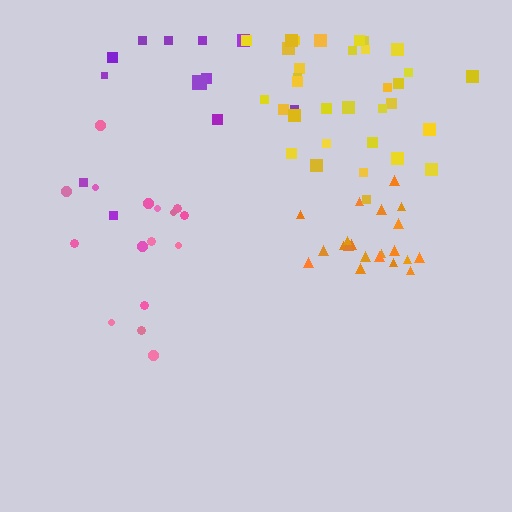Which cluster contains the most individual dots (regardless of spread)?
Yellow (33).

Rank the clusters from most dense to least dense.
orange, yellow, pink, purple.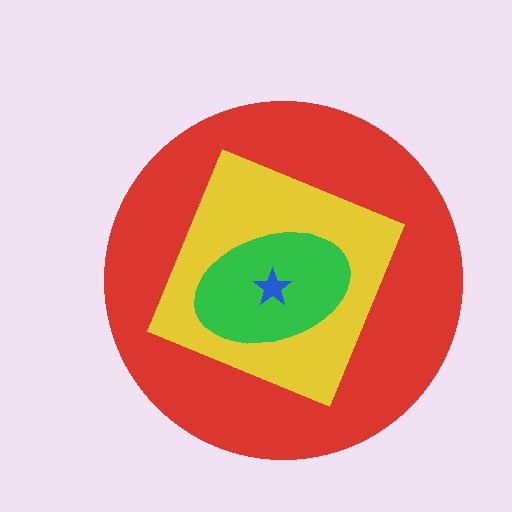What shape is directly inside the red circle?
The yellow diamond.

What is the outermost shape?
The red circle.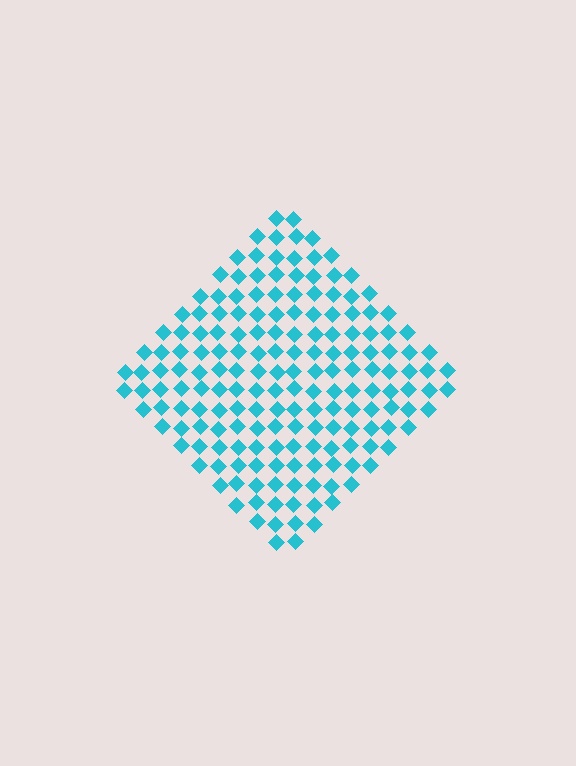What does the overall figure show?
The overall figure shows a diamond.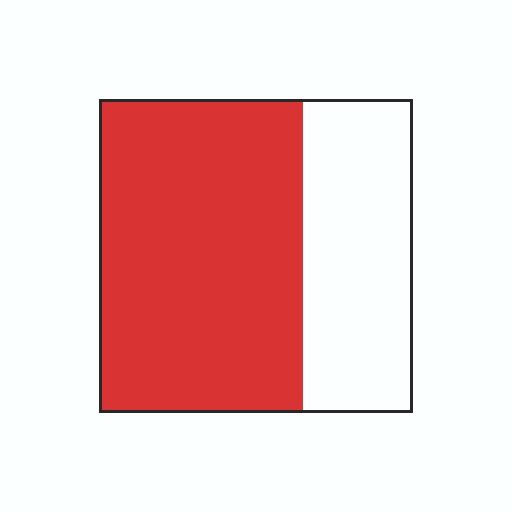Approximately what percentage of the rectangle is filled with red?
Approximately 65%.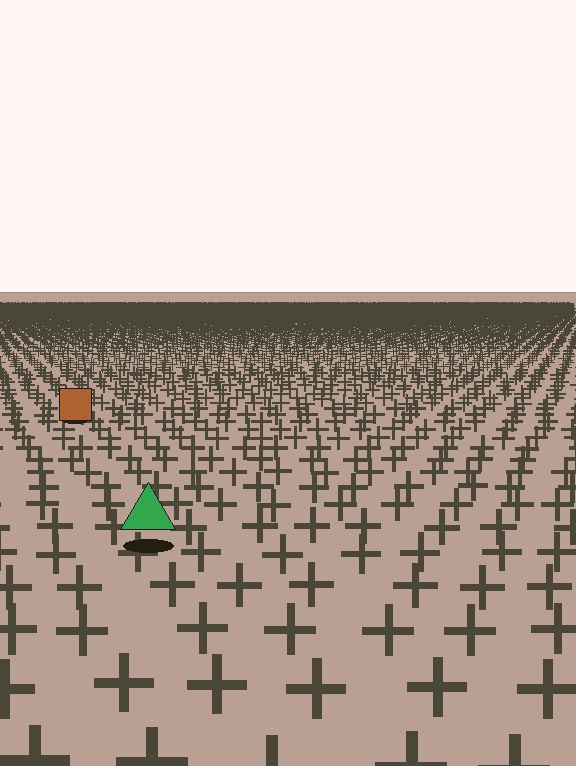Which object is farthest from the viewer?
The brown square is farthest from the viewer. It appears smaller and the ground texture around it is denser.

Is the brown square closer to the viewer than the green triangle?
No. The green triangle is closer — you can tell from the texture gradient: the ground texture is coarser near it.